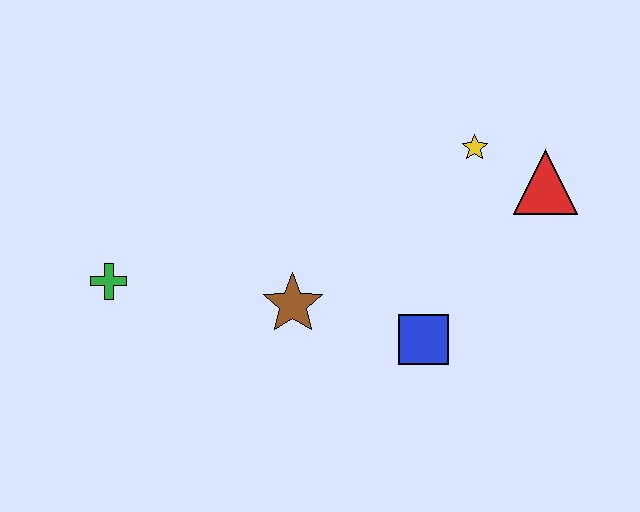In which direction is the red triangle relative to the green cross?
The red triangle is to the right of the green cross.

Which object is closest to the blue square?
The brown star is closest to the blue square.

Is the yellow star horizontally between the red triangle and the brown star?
Yes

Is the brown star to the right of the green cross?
Yes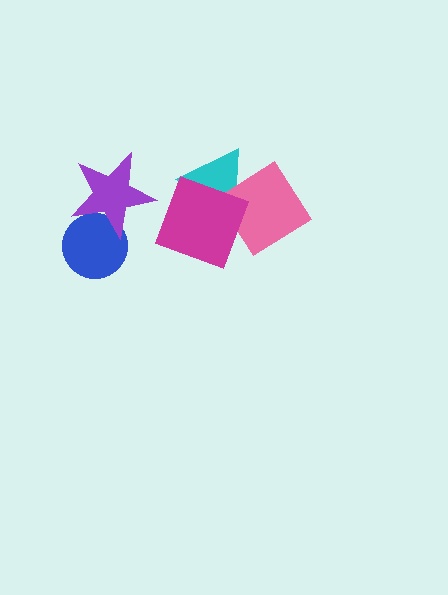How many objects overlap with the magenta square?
2 objects overlap with the magenta square.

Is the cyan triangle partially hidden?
Yes, it is partially covered by another shape.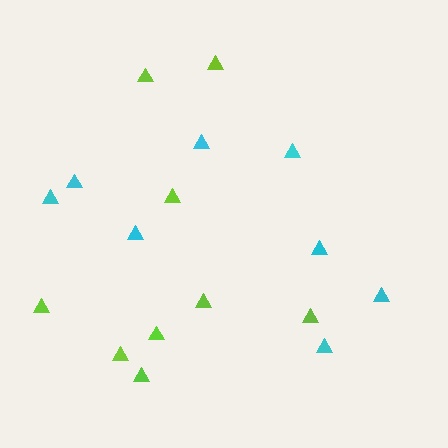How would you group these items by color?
There are 2 groups: one group of lime triangles (9) and one group of cyan triangles (8).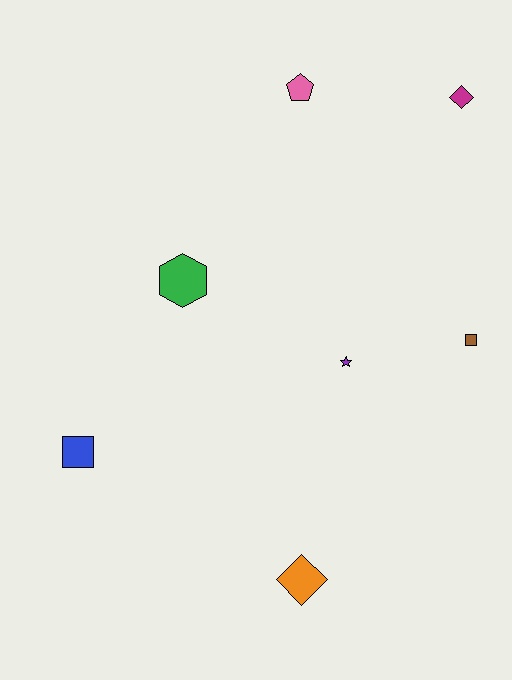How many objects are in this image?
There are 7 objects.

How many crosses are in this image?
There are no crosses.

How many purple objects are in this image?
There is 1 purple object.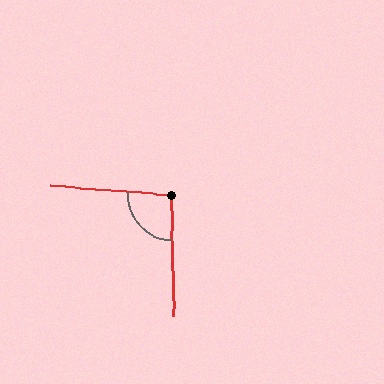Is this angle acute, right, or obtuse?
It is obtuse.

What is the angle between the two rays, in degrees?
Approximately 96 degrees.